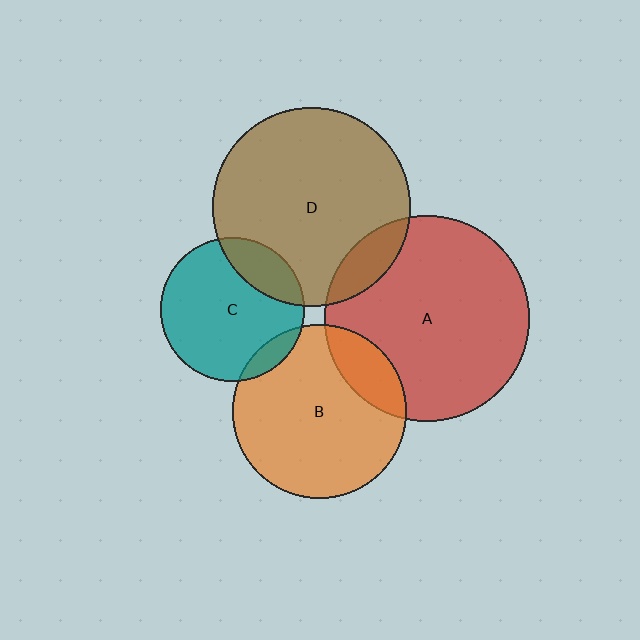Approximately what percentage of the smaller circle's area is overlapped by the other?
Approximately 10%.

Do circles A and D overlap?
Yes.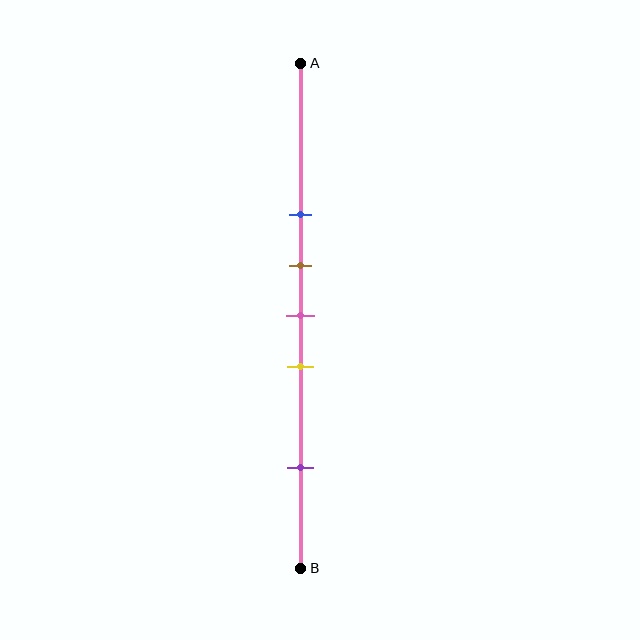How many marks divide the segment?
There are 5 marks dividing the segment.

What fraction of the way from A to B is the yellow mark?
The yellow mark is approximately 60% (0.6) of the way from A to B.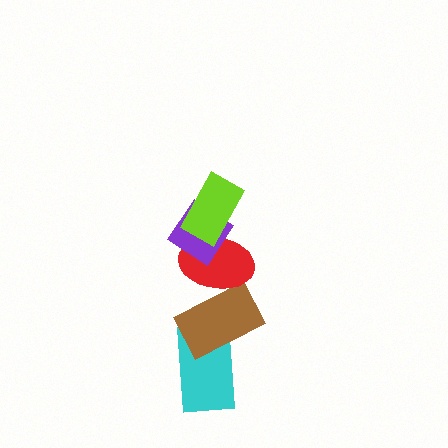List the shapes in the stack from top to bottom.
From top to bottom: the lime rectangle, the purple diamond, the red ellipse, the brown rectangle, the cyan rectangle.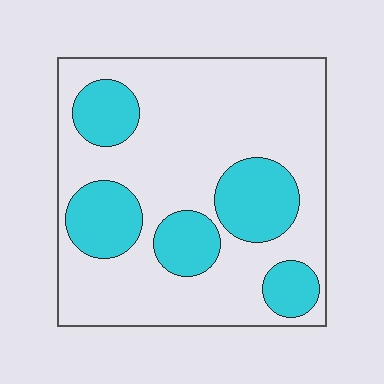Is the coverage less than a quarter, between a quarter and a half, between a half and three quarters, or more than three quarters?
Between a quarter and a half.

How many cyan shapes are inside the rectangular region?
5.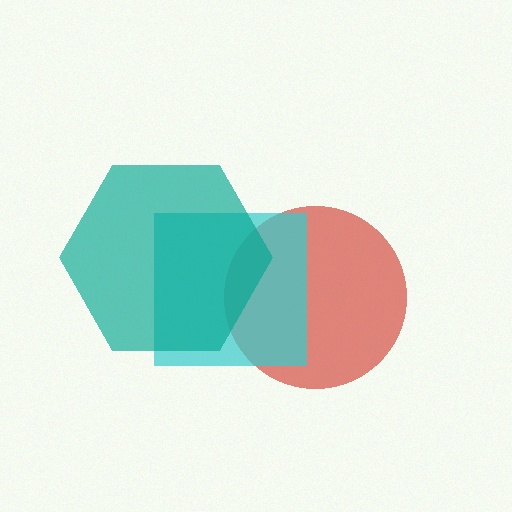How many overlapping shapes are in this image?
There are 3 overlapping shapes in the image.